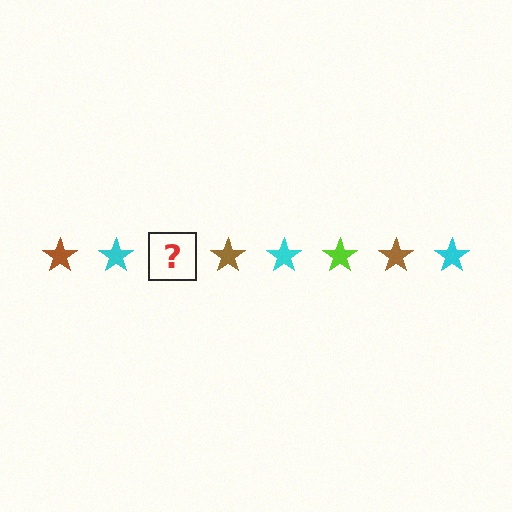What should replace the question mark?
The question mark should be replaced with a lime star.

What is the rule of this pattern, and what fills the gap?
The rule is that the pattern cycles through brown, cyan, lime stars. The gap should be filled with a lime star.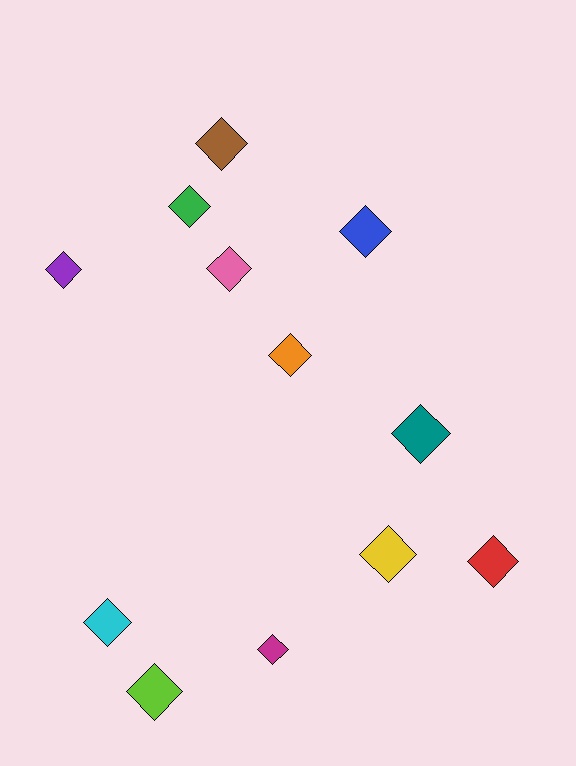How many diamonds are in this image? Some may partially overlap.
There are 12 diamonds.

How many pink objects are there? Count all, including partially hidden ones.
There is 1 pink object.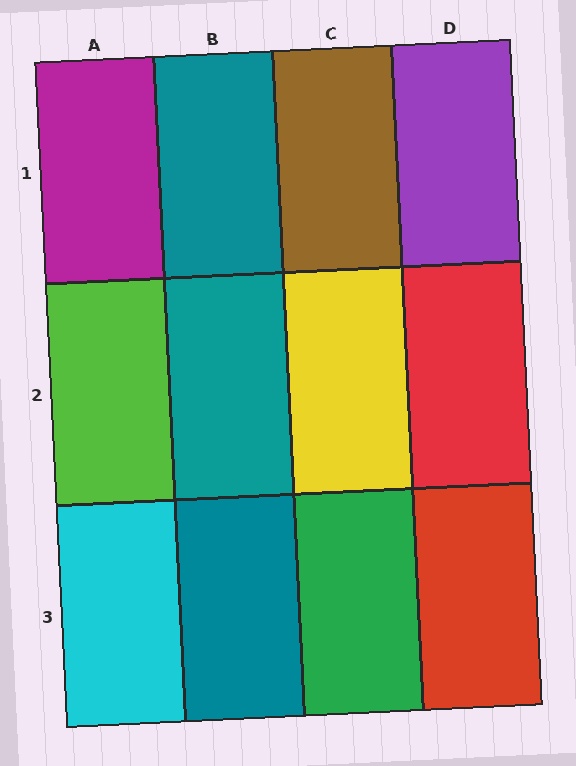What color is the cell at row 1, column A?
Magenta.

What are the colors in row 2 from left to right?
Lime, teal, yellow, red.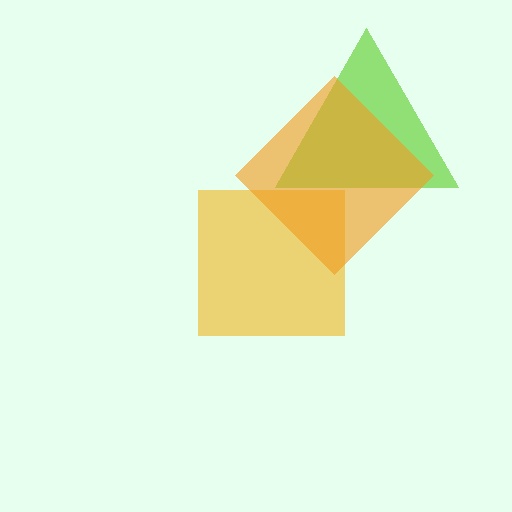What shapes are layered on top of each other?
The layered shapes are: a lime triangle, a yellow square, an orange diamond.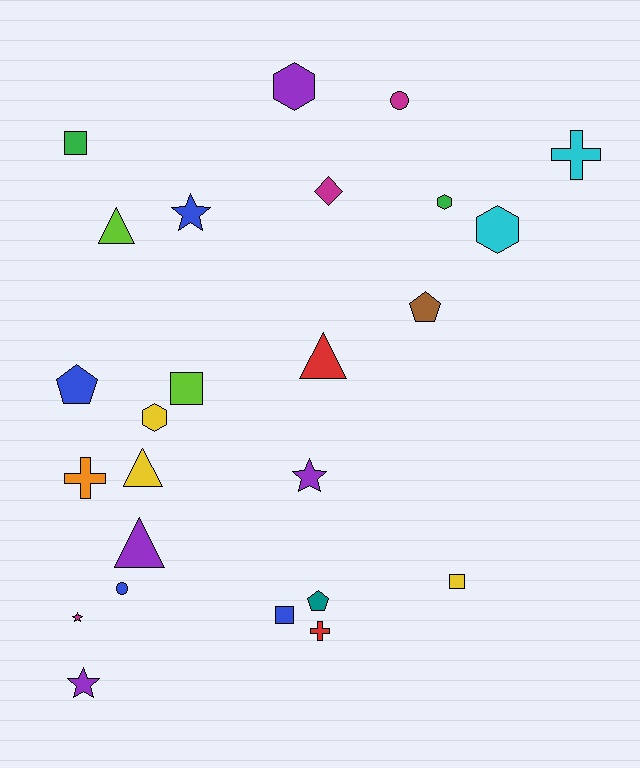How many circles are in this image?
There are 2 circles.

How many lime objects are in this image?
There are 2 lime objects.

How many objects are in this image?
There are 25 objects.